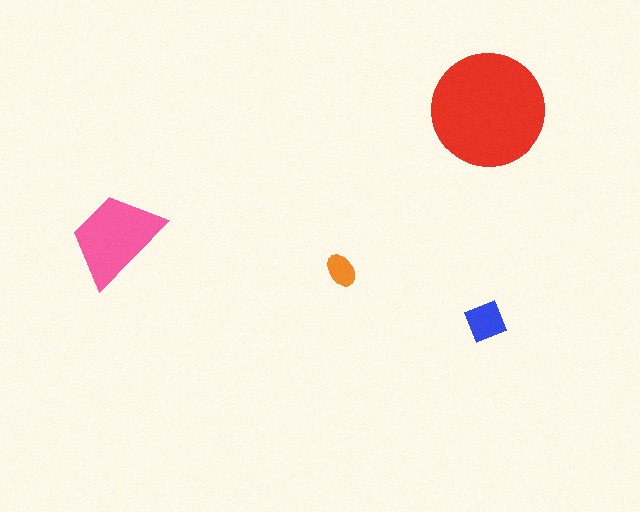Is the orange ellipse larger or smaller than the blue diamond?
Smaller.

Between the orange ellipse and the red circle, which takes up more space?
The red circle.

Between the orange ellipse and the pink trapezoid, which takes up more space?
The pink trapezoid.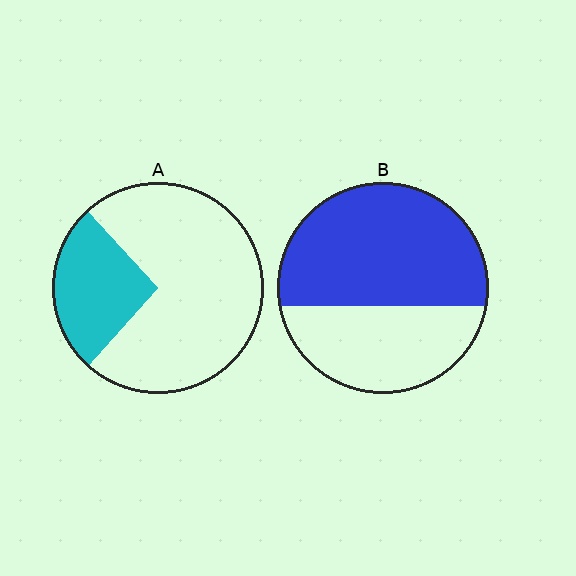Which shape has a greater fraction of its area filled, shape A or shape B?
Shape B.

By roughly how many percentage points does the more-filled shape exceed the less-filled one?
By roughly 35 percentage points (B over A).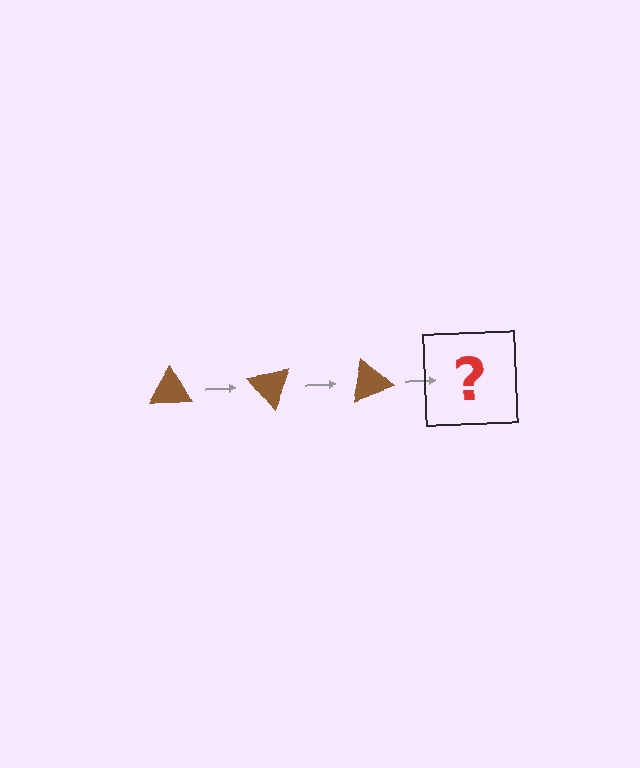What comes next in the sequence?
The next element should be a brown triangle rotated 150 degrees.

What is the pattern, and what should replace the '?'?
The pattern is that the triangle rotates 50 degrees each step. The '?' should be a brown triangle rotated 150 degrees.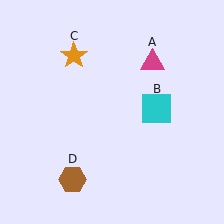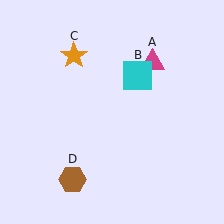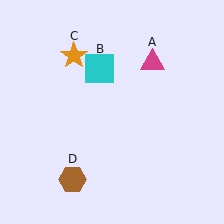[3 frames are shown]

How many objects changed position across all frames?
1 object changed position: cyan square (object B).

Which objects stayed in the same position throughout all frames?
Magenta triangle (object A) and orange star (object C) and brown hexagon (object D) remained stationary.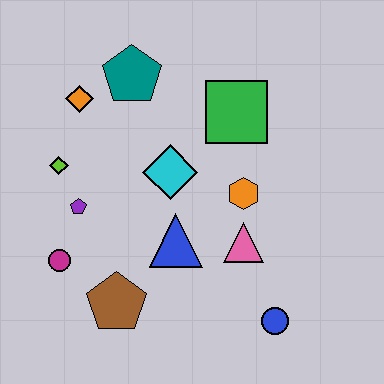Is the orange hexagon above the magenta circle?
Yes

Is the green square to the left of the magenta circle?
No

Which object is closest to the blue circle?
The pink triangle is closest to the blue circle.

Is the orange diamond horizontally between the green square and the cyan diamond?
No